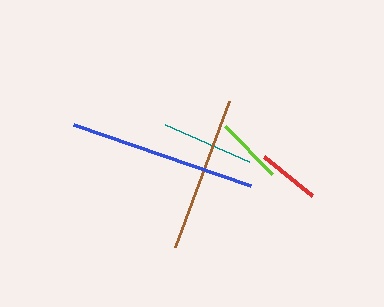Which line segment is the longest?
The blue line is the longest at approximately 187 pixels.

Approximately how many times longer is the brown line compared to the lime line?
The brown line is approximately 2.3 times the length of the lime line.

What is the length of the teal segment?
The teal segment is approximately 92 pixels long.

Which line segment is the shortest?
The red line is the shortest at approximately 61 pixels.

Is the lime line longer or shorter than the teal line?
The teal line is longer than the lime line.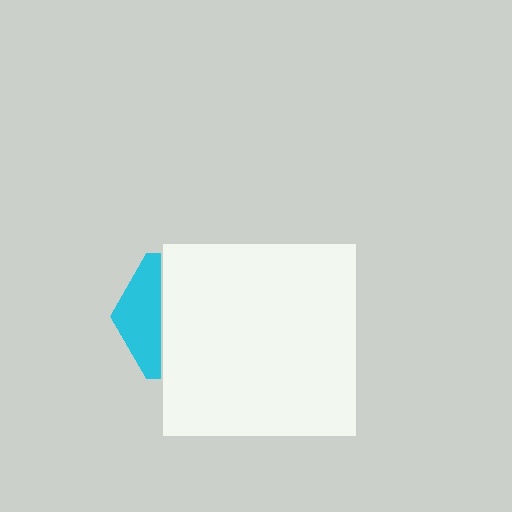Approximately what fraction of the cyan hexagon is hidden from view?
Roughly 69% of the cyan hexagon is hidden behind the white square.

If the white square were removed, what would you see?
You would see the complete cyan hexagon.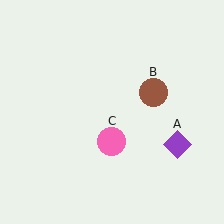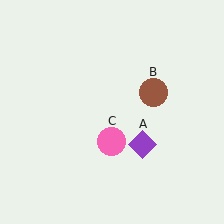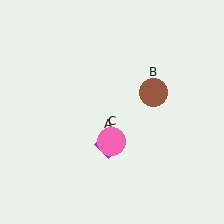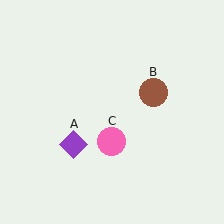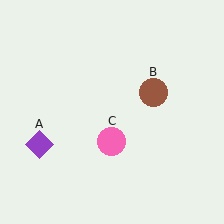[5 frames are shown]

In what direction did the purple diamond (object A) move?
The purple diamond (object A) moved left.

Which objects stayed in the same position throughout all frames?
Brown circle (object B) and pink circle (object C) remained stationary.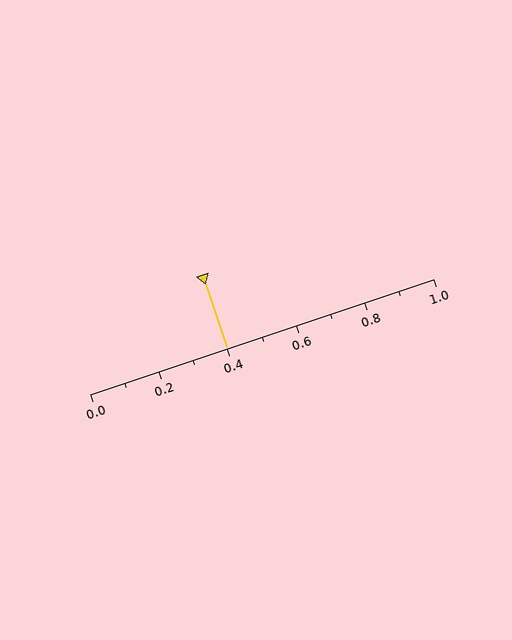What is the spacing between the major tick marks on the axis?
The major ticks are spaced 0.2 apart.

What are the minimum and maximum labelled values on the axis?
The axis runs from 0.0 to 1.0.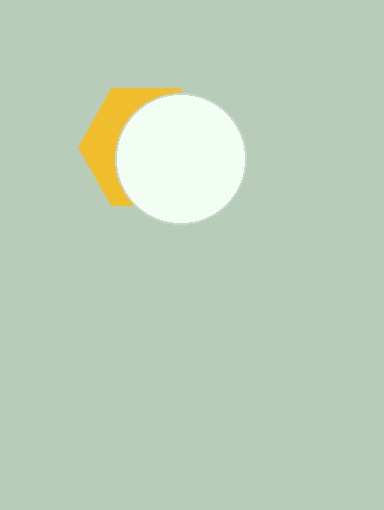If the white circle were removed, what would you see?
You would see the complete yellow hexagon.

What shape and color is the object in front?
The object in front is a white circle.